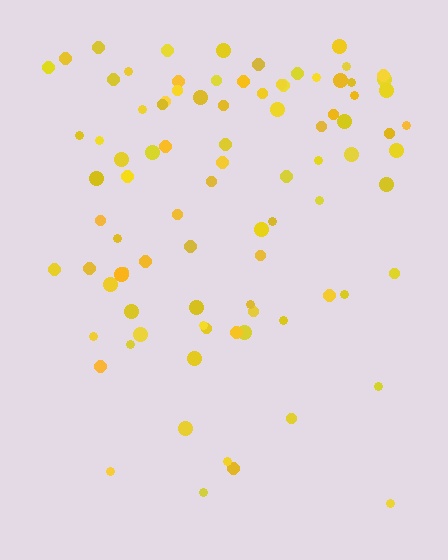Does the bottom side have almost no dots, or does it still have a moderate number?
Still a moderate number, just noticeably fewer than the top.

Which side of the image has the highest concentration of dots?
The top.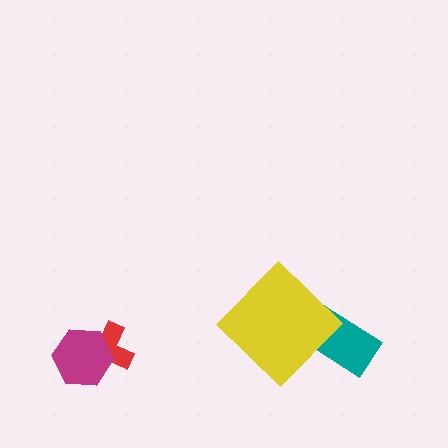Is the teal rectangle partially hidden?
Yes, it is partially covered by another shape.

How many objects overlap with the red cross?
1 object overlaps with the red cross.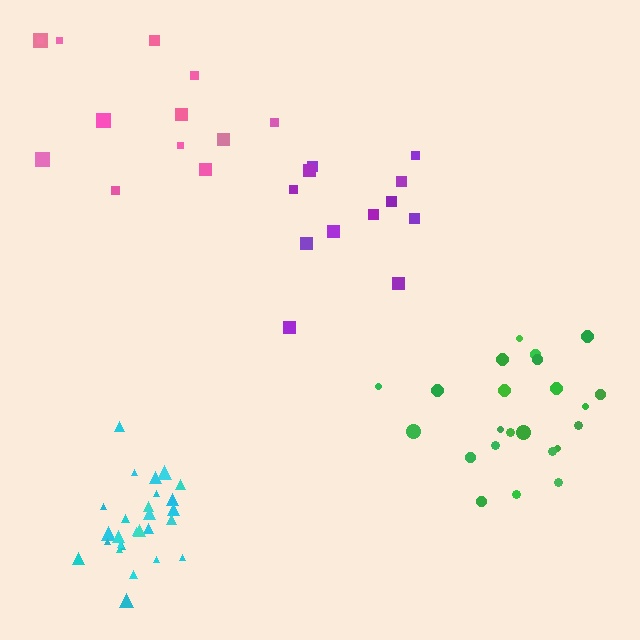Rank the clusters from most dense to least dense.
cyan, green, purple, pink.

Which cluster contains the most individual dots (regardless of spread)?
Cyan (27).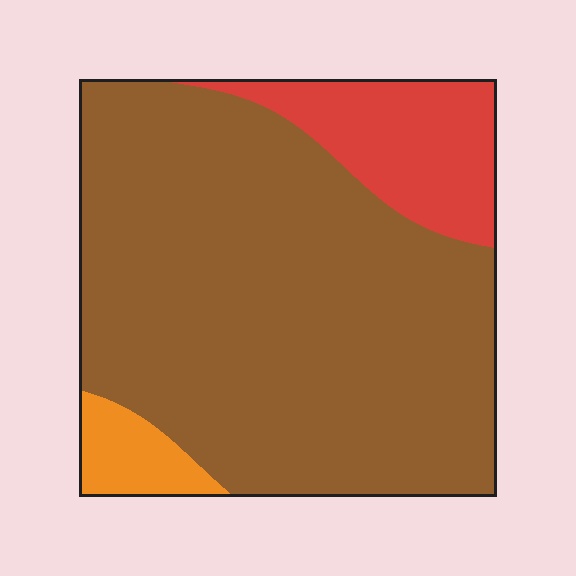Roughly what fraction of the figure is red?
Red covers roughly 15% of the figure.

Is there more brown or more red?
Brown.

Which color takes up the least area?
Orange, at roughly 5%.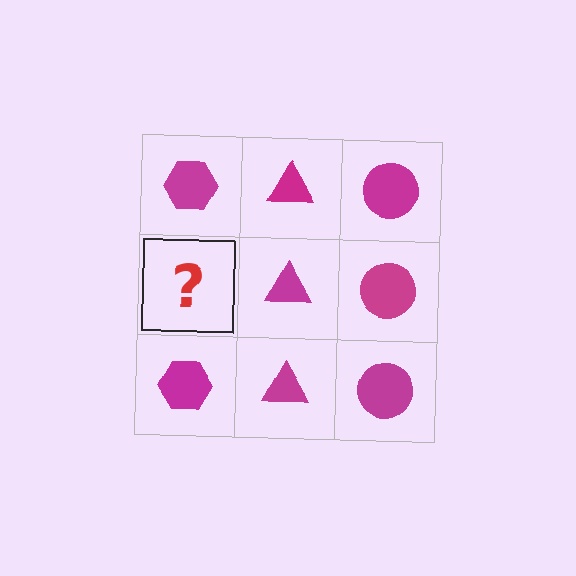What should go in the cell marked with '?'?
The missing cell should contain a magenta hexagon.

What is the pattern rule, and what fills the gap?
The rule is that each column has a consistent shape. The gap should be filled with a magenta hexagon.